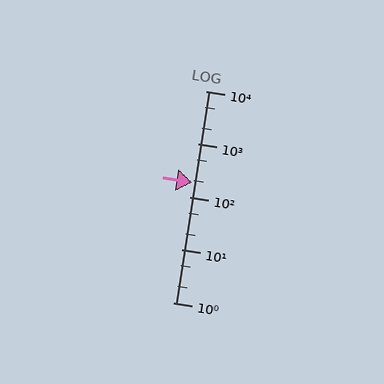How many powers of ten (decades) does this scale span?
The scale spans 4 decades, from 1 to 10000.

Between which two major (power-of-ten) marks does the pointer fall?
The pointer is between 100 and 1000.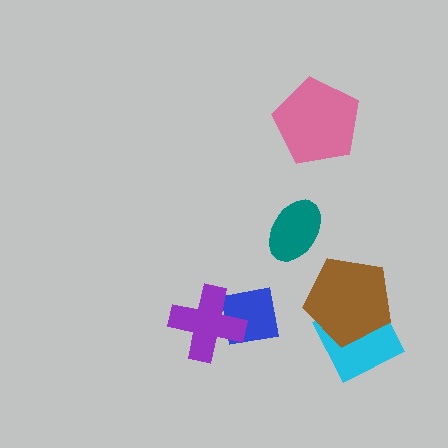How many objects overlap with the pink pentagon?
0 objects overlap with the pink pentagon.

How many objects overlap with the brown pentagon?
1 object overlaps with the brown pentagon.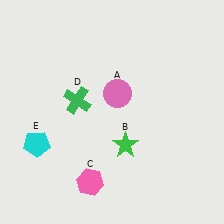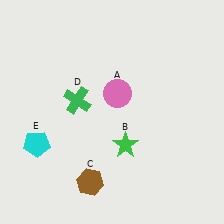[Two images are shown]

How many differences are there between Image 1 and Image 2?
There is 1 difference between the two images.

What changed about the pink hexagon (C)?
In Image 1, C is pink. In Image 2, it changed to brown.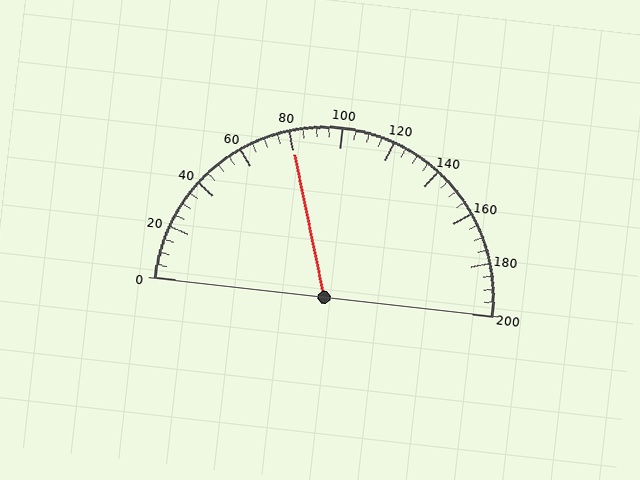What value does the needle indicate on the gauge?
The needle indicates approximately 80.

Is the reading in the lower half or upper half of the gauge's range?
The reading is in the lower half of the range (0 to 200).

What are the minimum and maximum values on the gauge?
The gauge ranges from 0 to 200.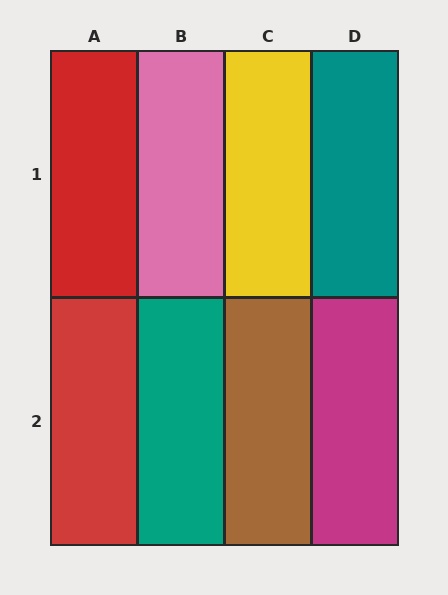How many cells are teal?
2 cells are teal.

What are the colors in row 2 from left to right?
Red, teal, brown, magenta.